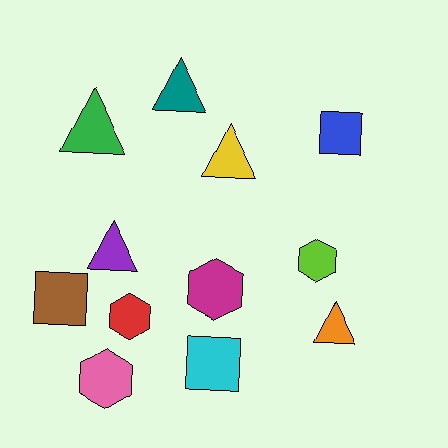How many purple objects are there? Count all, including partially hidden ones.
There is 1 purple object.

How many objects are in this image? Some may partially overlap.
There are 12 objects.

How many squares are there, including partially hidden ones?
There are 3 squares.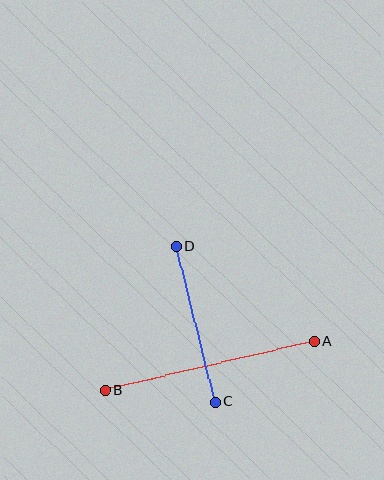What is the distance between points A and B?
The distance is approximately 215 pixels.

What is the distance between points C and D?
The distance is approximately 160 pixels.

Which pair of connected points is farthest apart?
Points A and B are farthest apart.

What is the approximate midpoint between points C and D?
The midpoint is at approximately (196, 324) pixels.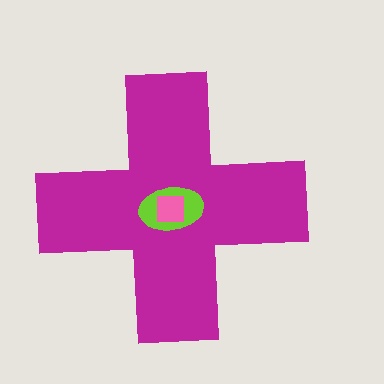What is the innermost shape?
The pink square.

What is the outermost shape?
The magenta cross.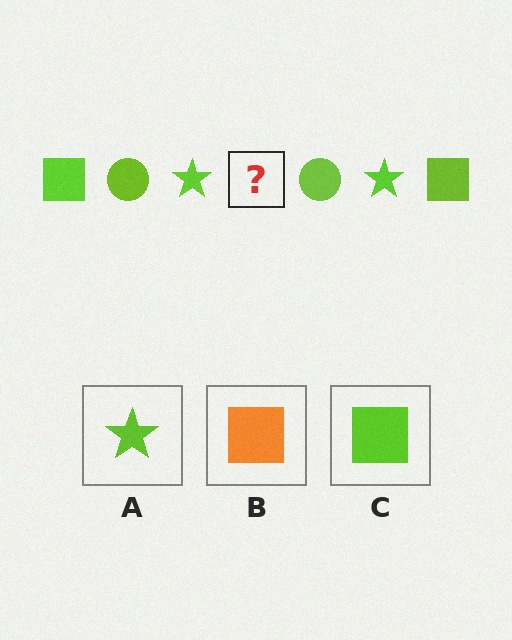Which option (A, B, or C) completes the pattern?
C.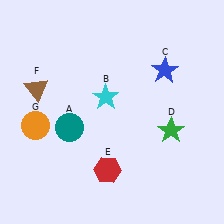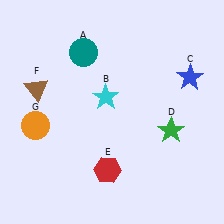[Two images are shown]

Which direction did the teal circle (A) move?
The teal circle (A) moved up.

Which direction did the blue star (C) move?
The blue star (C) moved right.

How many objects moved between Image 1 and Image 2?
2 objects moved between the two images.